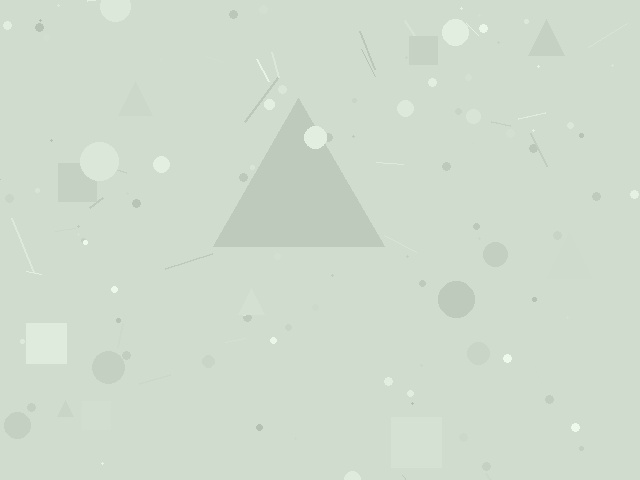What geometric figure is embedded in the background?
A triangle is embedded in the background.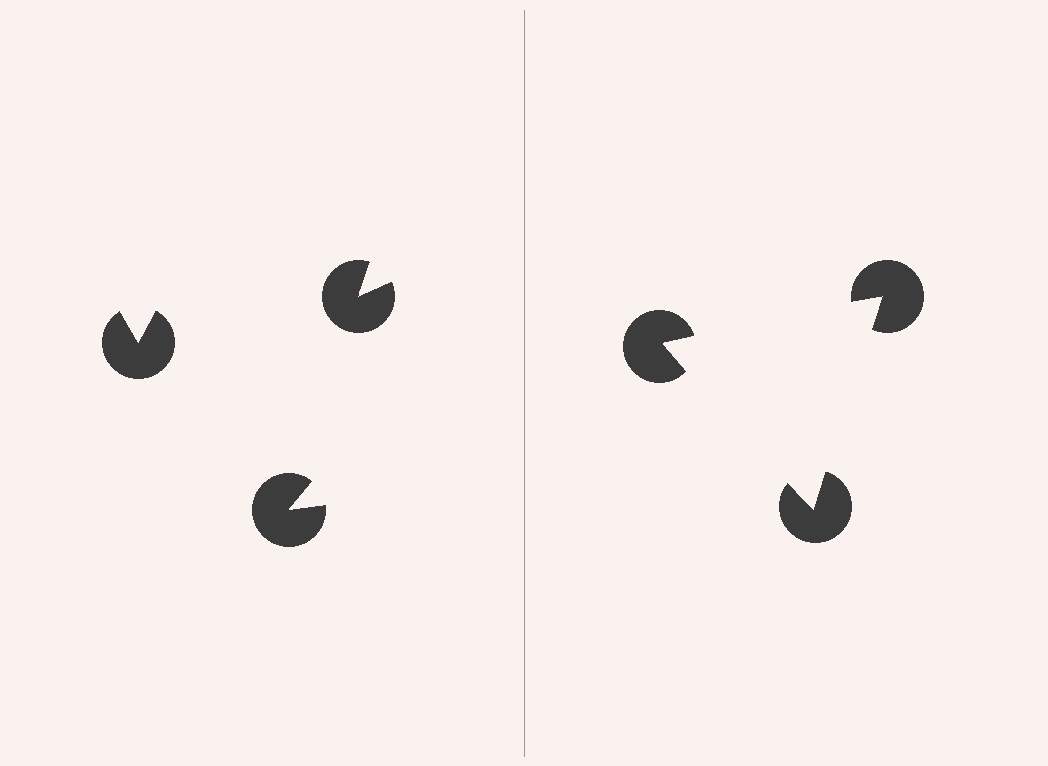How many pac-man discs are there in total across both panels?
6 — 3 on each side.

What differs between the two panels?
The pac-man discs are positioned identically on both sides; only the wedge orientations differ. On the right they align to a triangle; on the left they are misaligned.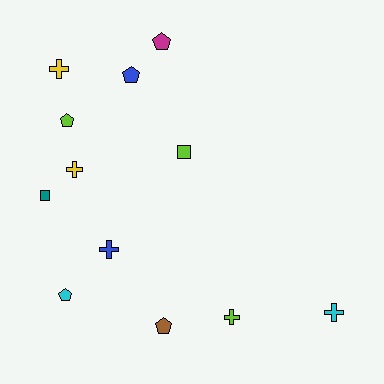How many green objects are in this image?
There are no green objects.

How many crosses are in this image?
There are 5 crosses.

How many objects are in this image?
There are 12 objects.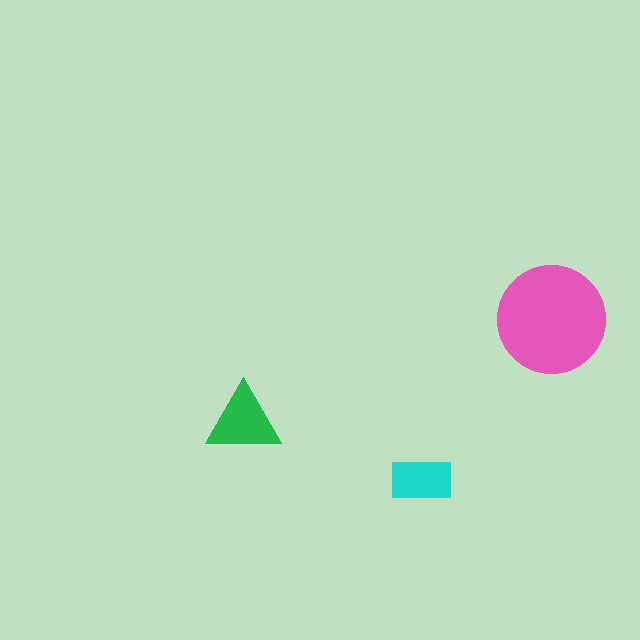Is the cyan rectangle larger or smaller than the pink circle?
Smaller.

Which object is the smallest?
The cyan rectangle.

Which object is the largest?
The pink circle.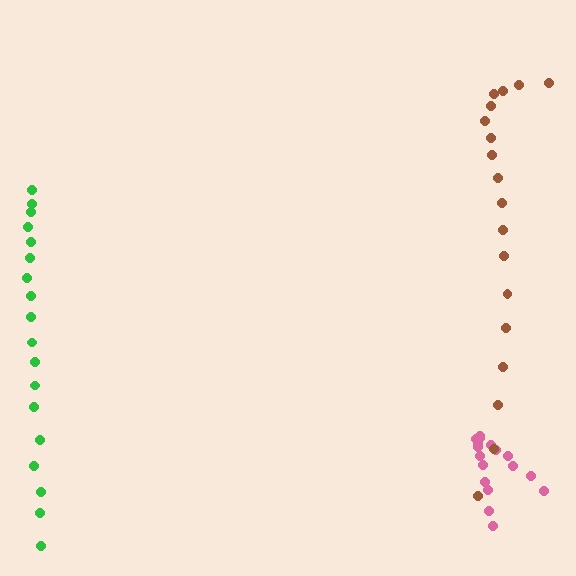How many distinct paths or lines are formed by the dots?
There are 3 distinct paths.